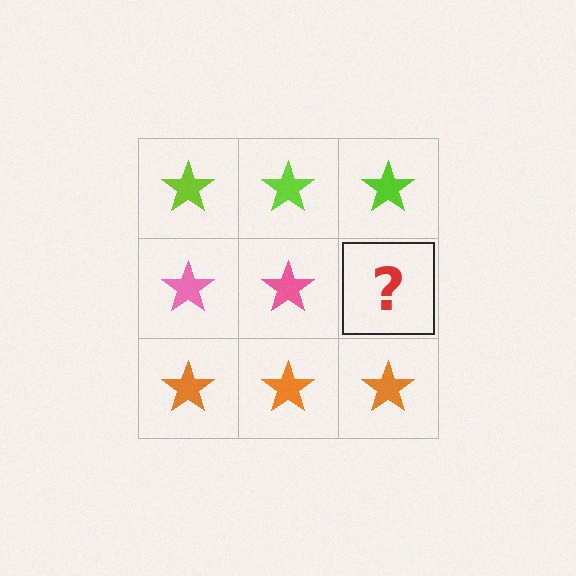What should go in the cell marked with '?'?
The missing cell should contain a pink star.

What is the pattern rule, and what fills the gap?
The rule is that each row has a consistent color. The gap should be filled with a pink star.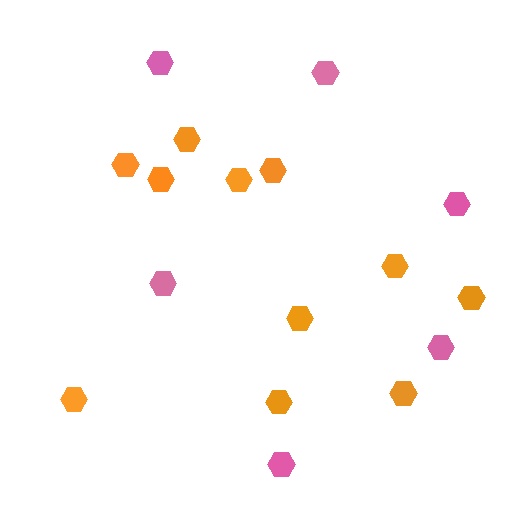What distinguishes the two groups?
There are 2 groups: one group of pink hexagons (6) and one group of orange hexagons (11).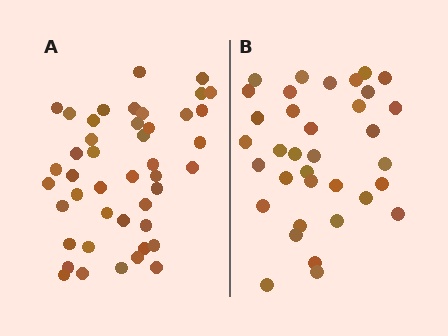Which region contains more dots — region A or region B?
Region A (the left region) has more dots.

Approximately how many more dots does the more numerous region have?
Region A has roughly 8 or so more dots than region B.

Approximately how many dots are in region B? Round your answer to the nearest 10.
About 40 dots. (The exact count is 35, which rounds to 40.)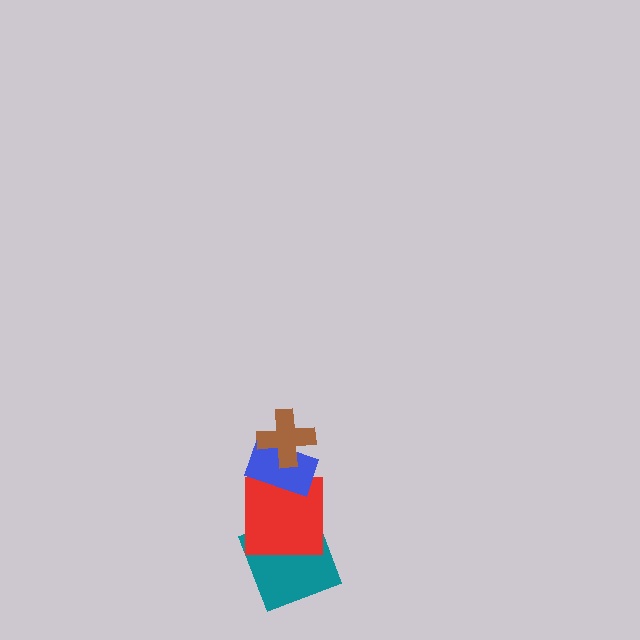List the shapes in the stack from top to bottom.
From top to bottom: the brown cross, the blue rectangle, the red square, the teal square.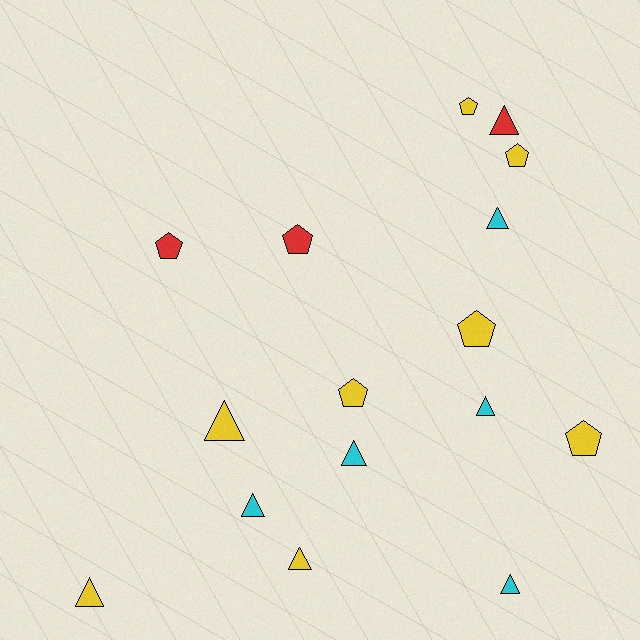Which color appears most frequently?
Yellow, with 8 objects.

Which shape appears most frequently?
Triangle, with 9 objects.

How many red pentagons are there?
There are 2 red pentagons.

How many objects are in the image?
There are 16 objects.